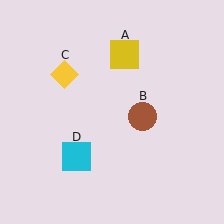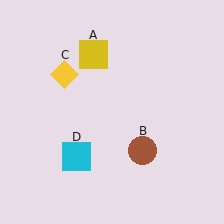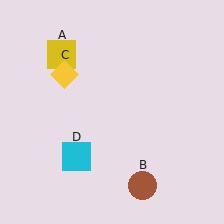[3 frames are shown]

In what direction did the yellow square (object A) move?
The yellow square (object A) moved left.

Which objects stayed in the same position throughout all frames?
Yellow diamond (object C) and cyan square (object D) remained stationary.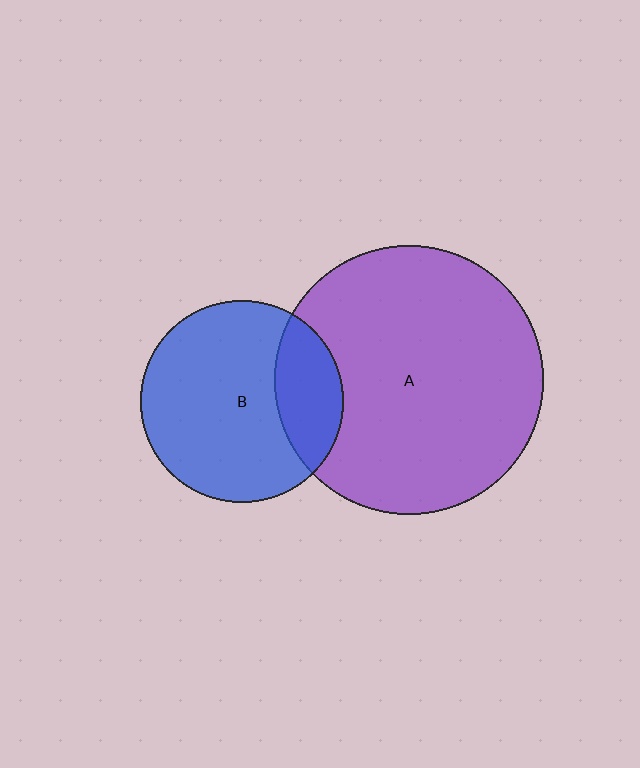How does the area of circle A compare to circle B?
Approximately 1.8 times.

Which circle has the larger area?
Circle A (purple).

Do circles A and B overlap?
Yes.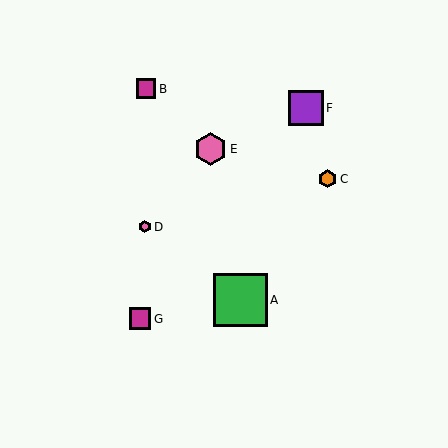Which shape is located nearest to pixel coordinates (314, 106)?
The purple square (labeled F) at (306, 108) is nearest to that location.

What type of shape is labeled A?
Shape A is a green square.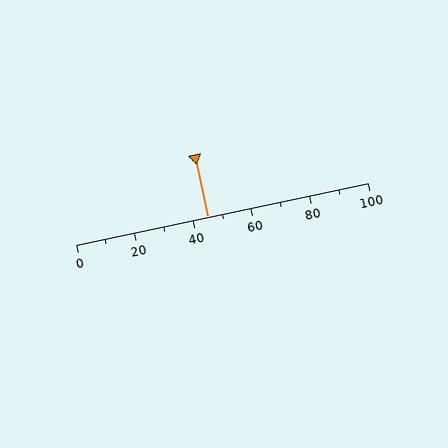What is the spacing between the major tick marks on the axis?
The major ticks are spaced 20 apart.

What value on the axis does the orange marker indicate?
The marker indicates approximately 45.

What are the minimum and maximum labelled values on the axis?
The axis runs from 0 to 100.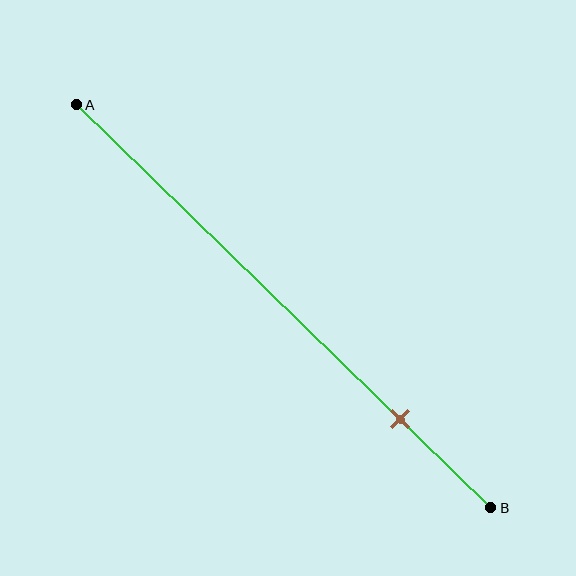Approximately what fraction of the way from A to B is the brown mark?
The brown mark is approximately 80% of the way from A to B.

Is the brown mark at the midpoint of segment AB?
No, the mark is at about 80% from A, not at the 50% midpoint.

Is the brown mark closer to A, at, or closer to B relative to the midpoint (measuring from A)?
The brown mark is closer to point B than the midpoint of segment AB.